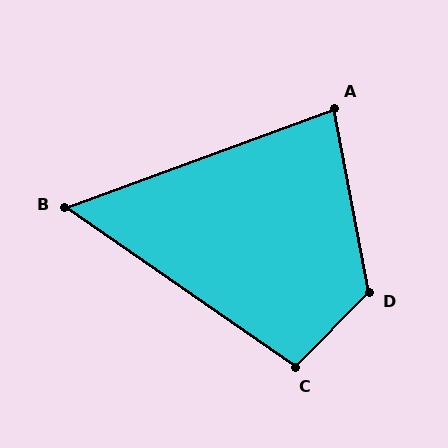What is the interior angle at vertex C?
Approximately 100 degrees (obtuse).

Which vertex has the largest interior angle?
D, at approximately 125 degrees.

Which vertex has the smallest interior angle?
B, at approximately 55 degrees.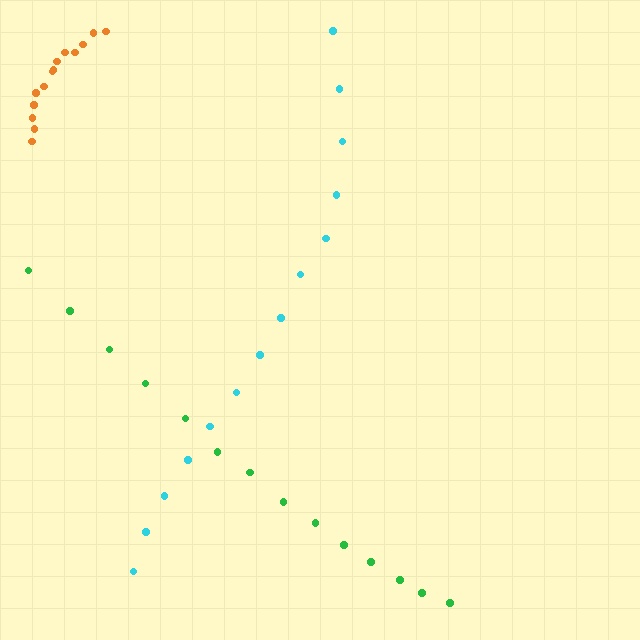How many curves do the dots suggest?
There are 3 distinct paths.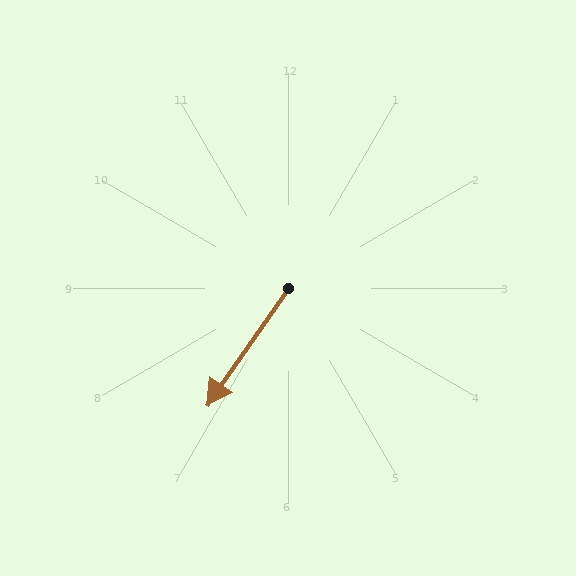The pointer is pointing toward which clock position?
Roughly 7 o'clock.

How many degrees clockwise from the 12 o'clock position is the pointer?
Approximately 215 degrees.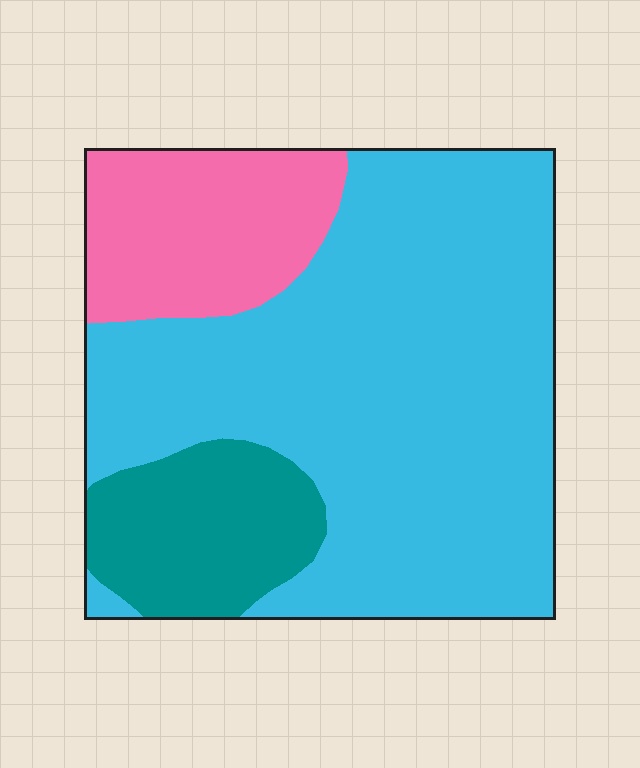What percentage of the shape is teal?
Teal covers roughly 15% of the shape.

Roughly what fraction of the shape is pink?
Pink covers 18% of the shape.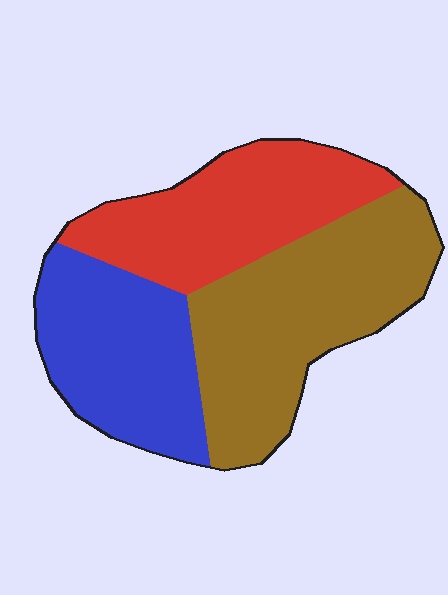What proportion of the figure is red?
Red covers around 30% of the figure.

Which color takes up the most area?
Brown, at roughly 40%.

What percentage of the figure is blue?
Blue covers 29% of the figure.